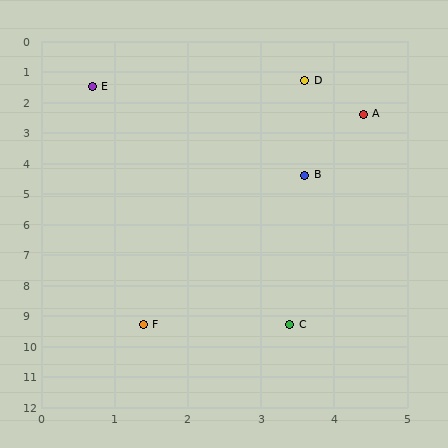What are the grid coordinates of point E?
Point E is at approximately (0.7, 1.5).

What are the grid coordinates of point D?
Point D is at approximately (3.6, 1.3).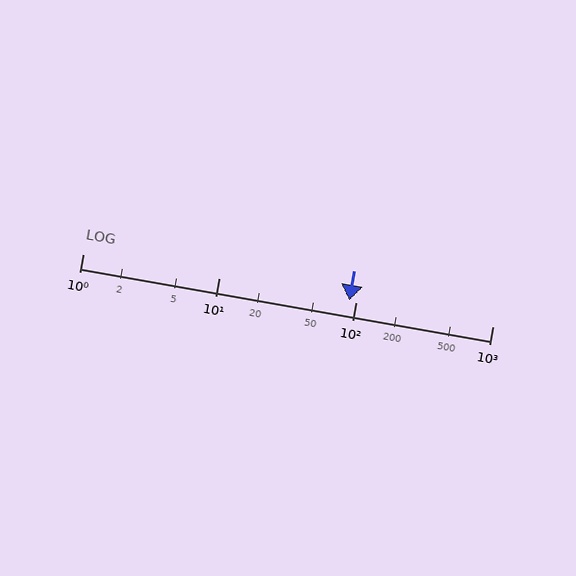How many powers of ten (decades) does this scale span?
The scale spans 3 decades, from 1 to 1000.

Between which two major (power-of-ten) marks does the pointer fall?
The pointer is between 10 and 100.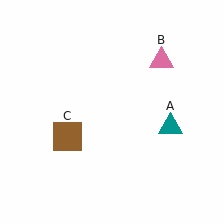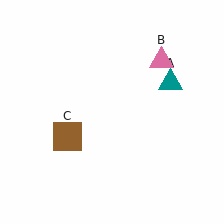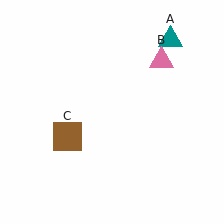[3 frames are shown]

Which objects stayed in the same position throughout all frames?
Pink triangle (object B) and brown square (object C) remained stationary.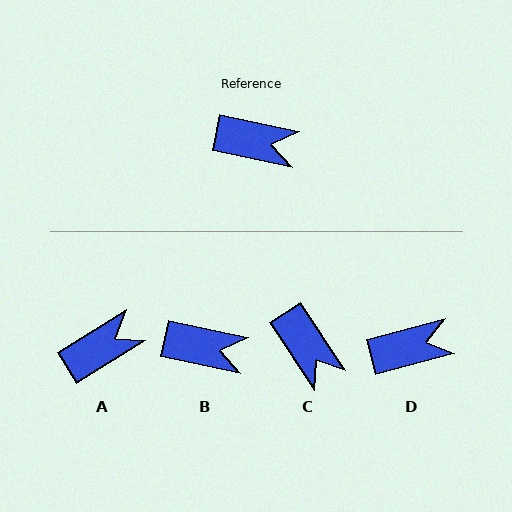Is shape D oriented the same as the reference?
No, it is off by about 27 degrees.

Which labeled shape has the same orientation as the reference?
B.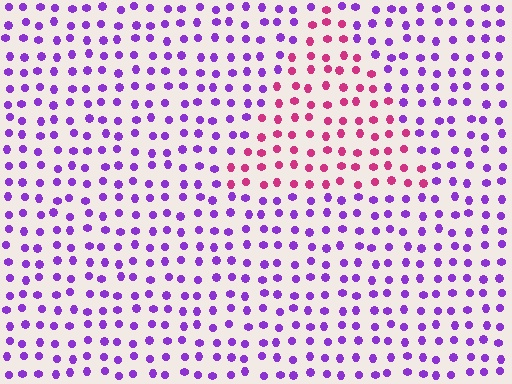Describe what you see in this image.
The image is filled with small purple elements in a uniform arrangement. A triangle-shaped region is visible where the elements are tinted to a slightly different hue, forming a subtle color boundary.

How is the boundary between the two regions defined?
The boundary is defined purely by a slight shift in hue (about 55 degrees). Spacing, size, and orientation are identical on both sides.